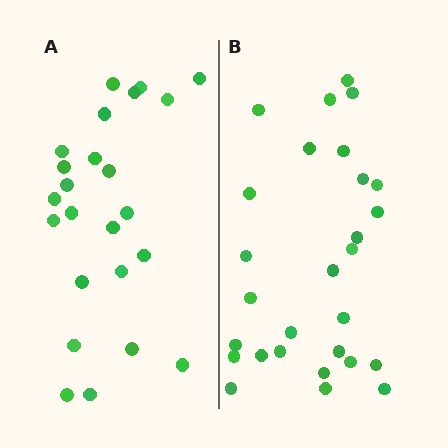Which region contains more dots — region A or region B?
Region B (the right region) has more dots.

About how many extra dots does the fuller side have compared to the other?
Region B has about 4 more dots than region A.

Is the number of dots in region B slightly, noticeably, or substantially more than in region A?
Region B has only slightly more — the two regions are fairly close. The ratio is roughly 1.2 to 1.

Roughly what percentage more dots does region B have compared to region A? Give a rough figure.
About 15% more.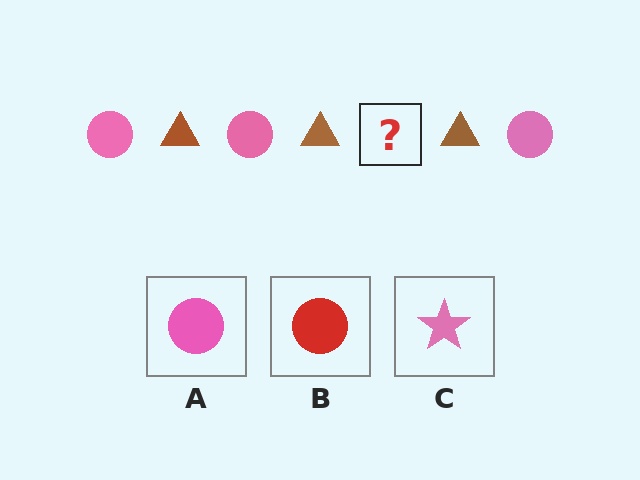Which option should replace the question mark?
Option A.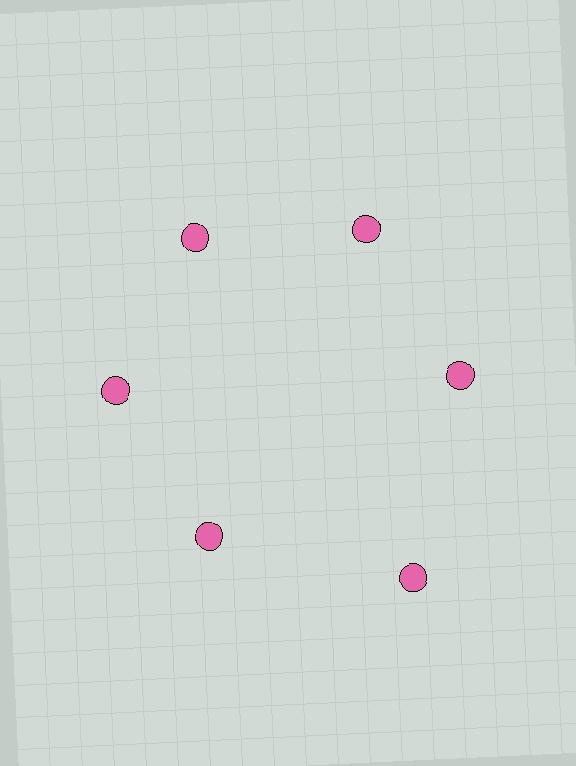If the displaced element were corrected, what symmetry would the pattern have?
It would have 6-fold rotational symmetry — the pattern would map onto itself every 60 degrees.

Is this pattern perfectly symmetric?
No. The 6 pink circles are arranged in a ring, but one element near the 5 o'clock position is pushed outward from the center, breaking the 6-fold rotational symmetry.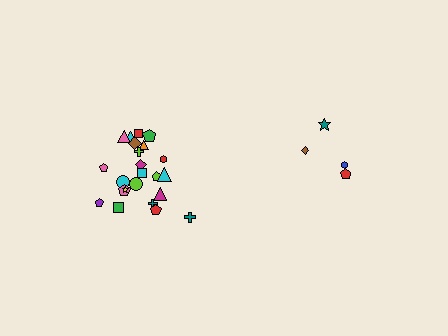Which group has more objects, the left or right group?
The left group.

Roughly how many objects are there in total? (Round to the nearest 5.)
Roughly 30 objects in total.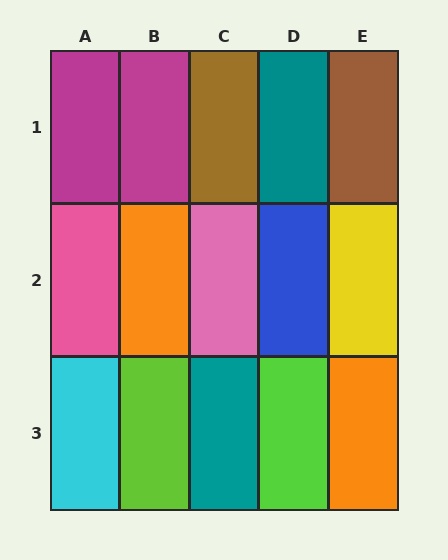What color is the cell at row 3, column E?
Orange.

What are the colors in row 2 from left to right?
Pink, orange, pink, blue, yellow.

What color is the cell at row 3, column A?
Cyan.